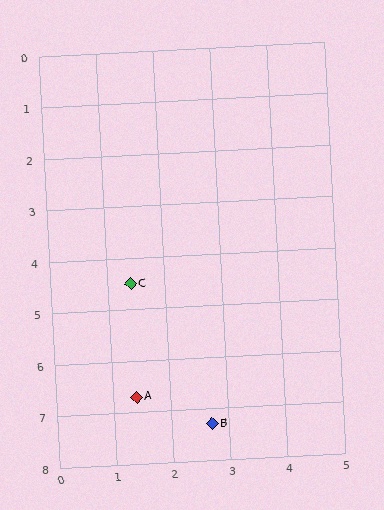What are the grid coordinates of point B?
Point B is at approximately (2.7, 7.3).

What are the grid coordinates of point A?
Point A is at approximately (1.4, 6.7).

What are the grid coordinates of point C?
Point C is at approximately (1.4, 4.5).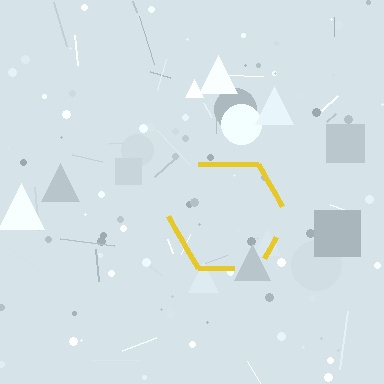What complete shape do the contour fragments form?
The contour fragments form a hexagon.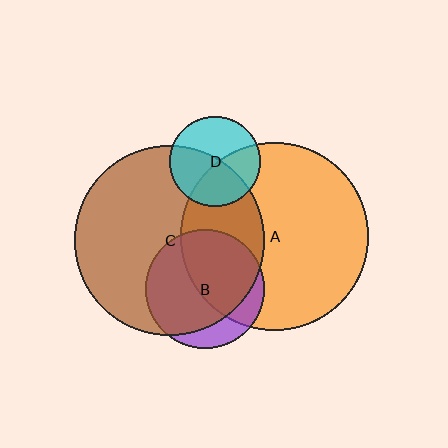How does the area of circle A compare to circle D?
Approximately 4.3 times.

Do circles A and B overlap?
Yes.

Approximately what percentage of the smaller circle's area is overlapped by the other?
Approximately 50%.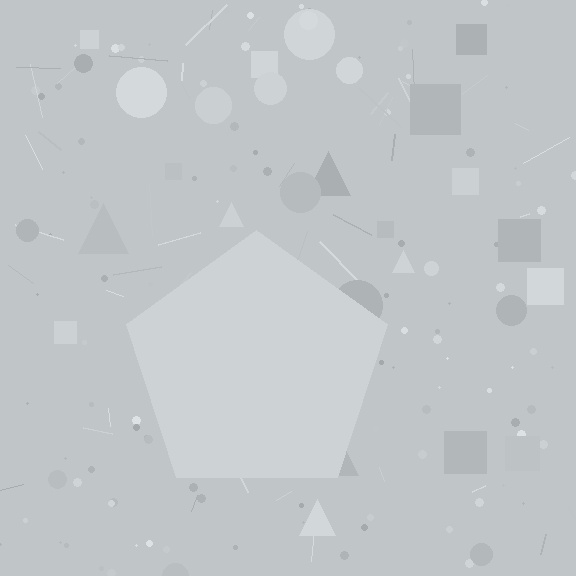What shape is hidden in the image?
A pentagon is hidden in the image.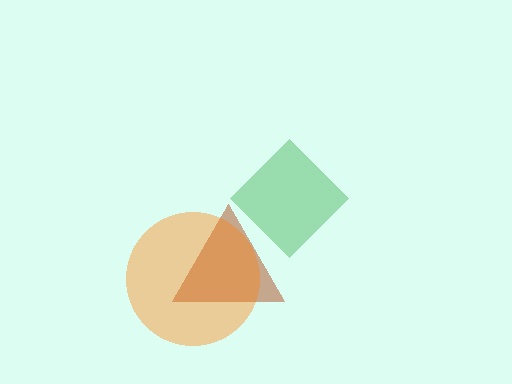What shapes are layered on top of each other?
The layered shapes are: a green diamond, a brown triangle, an orange circle.